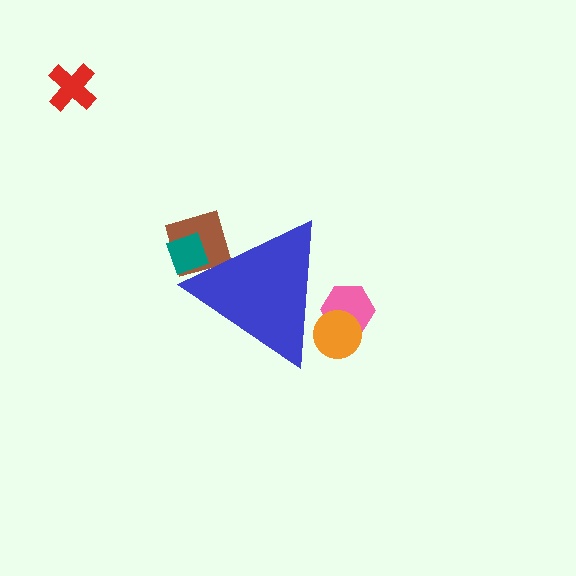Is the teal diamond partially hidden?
Yes, the teal diamond is partially hidden behind the blue triangle.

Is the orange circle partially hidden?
Yes, the orange circle is partially hidden behind the blue triangle.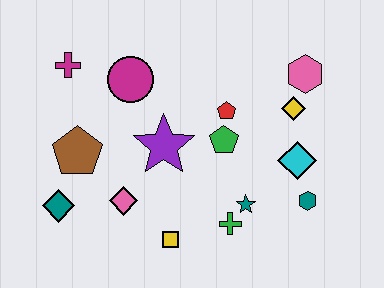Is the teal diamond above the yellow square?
Yes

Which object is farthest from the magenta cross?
The teal hexagon is farthest from the magenta cross.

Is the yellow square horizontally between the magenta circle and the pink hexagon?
Yes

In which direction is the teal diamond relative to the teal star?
The teal diamond is to the left of the teal star.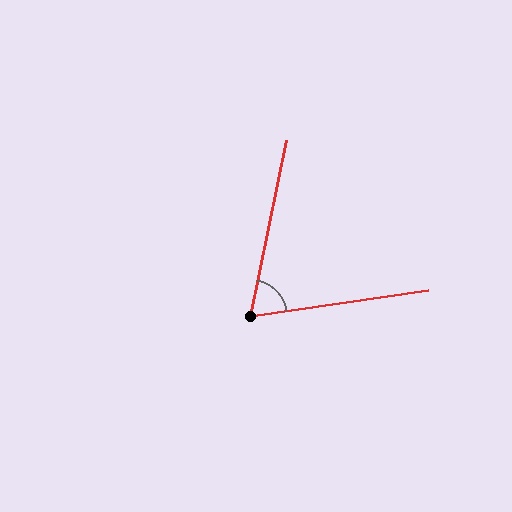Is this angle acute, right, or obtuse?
It is acute.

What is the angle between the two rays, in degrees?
Approximately 70 degrees.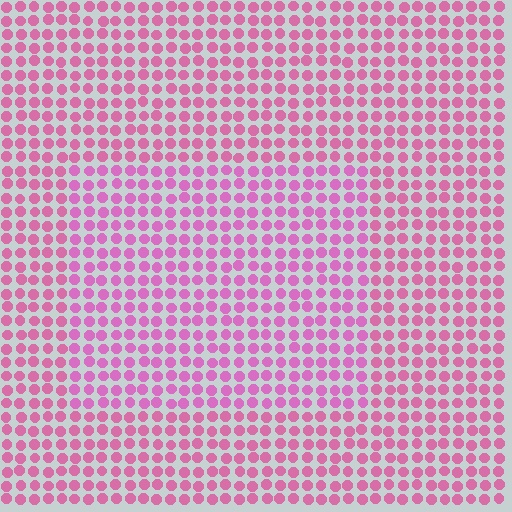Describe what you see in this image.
The image is filled with small pink elements in a uniform arrangement. A rectangle-shaped region is visible where the elements are tinted to a slightly different hue, forming a subtle color boundary.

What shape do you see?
I see a rectangle.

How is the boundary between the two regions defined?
The boundary is defined purely by a slight shift in hue (about 15 degrees). Spacing, size, and orientation are identical on both sides.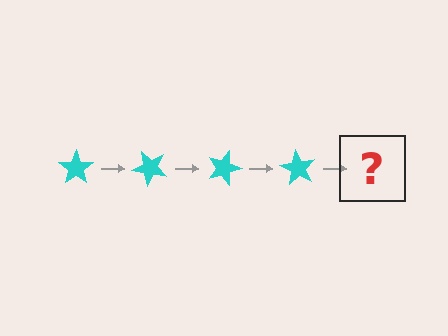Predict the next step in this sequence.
The next step is a cyan star rotated 180 degrees.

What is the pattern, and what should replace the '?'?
The pattern is that the star rotates 45 degrees each step. The '?' should be a cyan star rotated 180 degrees.